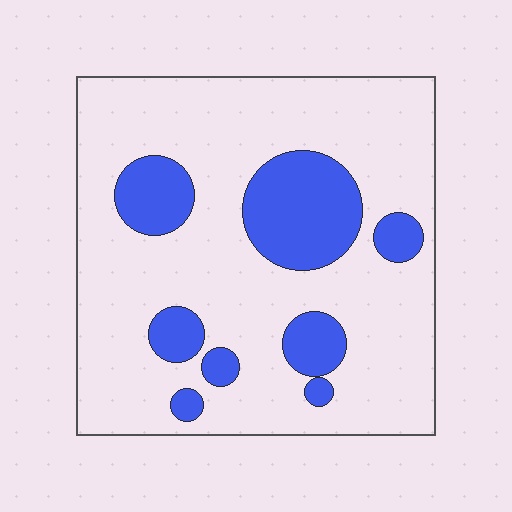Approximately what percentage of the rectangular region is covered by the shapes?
Approximately 20%.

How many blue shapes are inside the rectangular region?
8.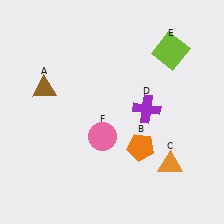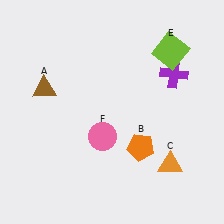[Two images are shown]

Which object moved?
The purple cross (D) moved up.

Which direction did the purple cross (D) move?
The purple cross (D) moved up.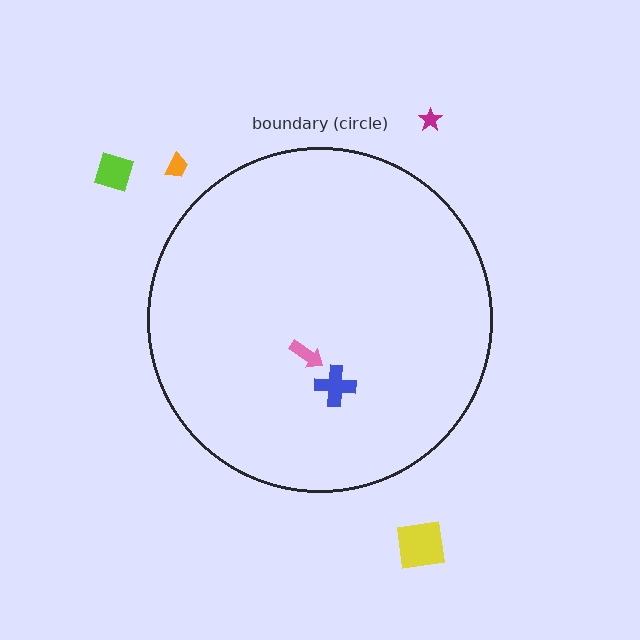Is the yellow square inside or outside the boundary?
Outside.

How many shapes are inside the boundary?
2 inside, 4 outside.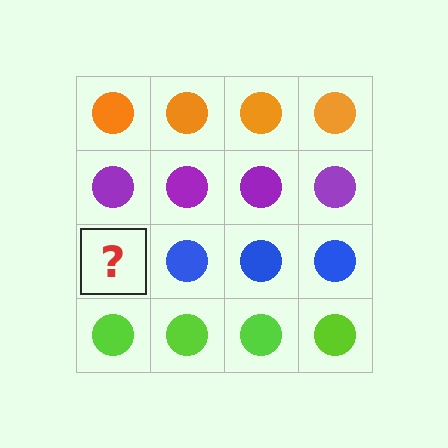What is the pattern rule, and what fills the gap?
The rule is that each row has a consistent color. The gap should be filled with a blue circle.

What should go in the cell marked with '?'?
The missing cell should contain a blue circle.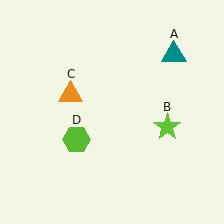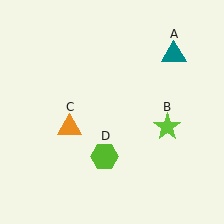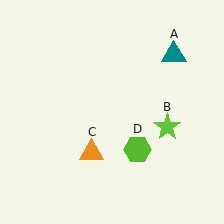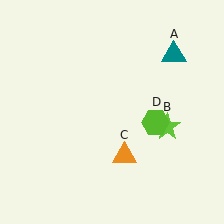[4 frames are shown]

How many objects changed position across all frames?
2 objects changed position: orange triangle (object C), lime hexagon (object D).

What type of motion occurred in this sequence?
The orange triangle (object C), lime hexagon (object D) rotated counterclockwise around the center of the scene.